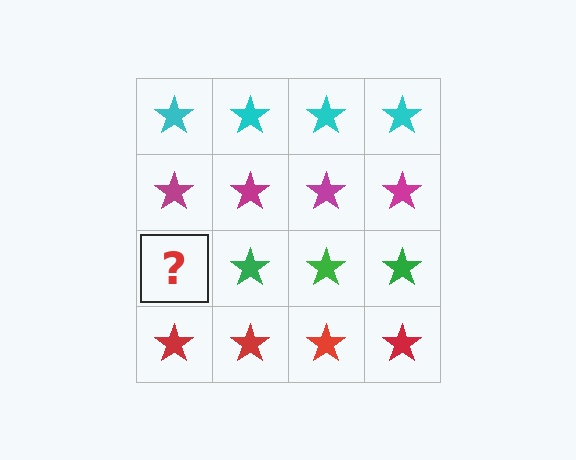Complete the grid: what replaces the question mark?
The question mark should be replaced with a green star.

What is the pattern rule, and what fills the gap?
The rule is that each row has a consistent color. The gap should be filled with a green star.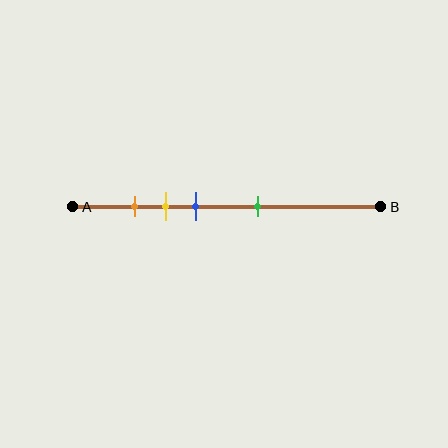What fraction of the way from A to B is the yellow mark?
The yellow mark is approximately 30% (0.3) of the way from A to B.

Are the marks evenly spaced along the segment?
No, the marks are not evenly spaced.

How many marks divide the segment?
There are 4 marks dividing the segment.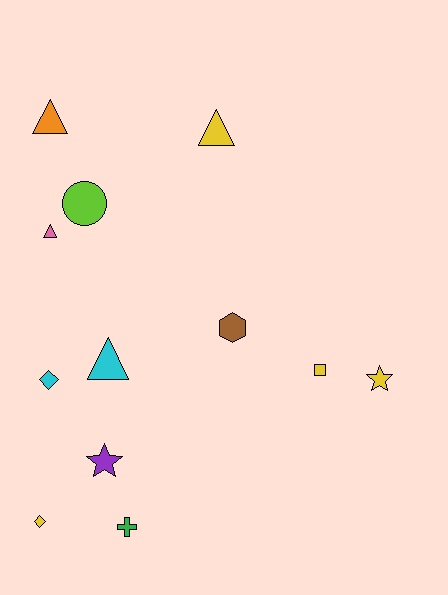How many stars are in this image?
There are 2 stars.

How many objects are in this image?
There are 12 objects.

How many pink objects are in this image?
There is 1 pink object.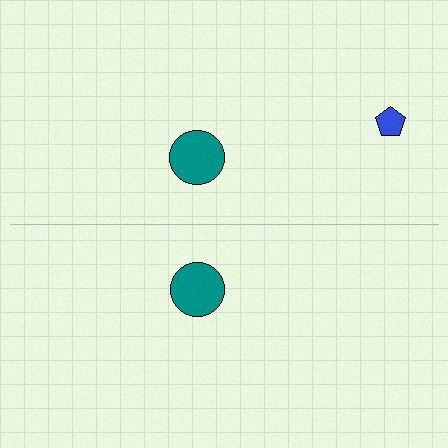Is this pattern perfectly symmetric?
No, the pattern is not perfectly symmetric. A blue pentagon is missing from the bottom side.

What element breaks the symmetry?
A blue pentagon is missing from the bottom side.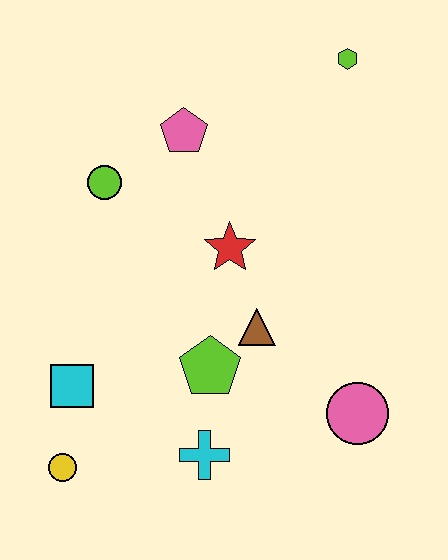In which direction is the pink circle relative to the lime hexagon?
The pink circle is below the lime hexagon.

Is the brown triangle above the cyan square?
Yes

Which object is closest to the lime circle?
The pink pentagon is closest to the lime circle.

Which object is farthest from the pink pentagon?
The yellow circle is farthest from the pink pentagon.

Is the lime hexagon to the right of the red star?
Yes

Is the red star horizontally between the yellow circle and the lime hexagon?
Yes